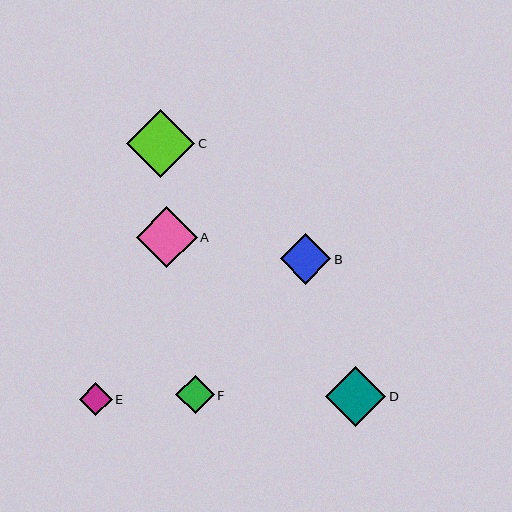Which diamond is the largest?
Diamond C is the largest with a size of approximately 69 pixels.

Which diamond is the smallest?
Diamond E is the smallest with a size of approximately 33 pixels.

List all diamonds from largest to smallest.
From largest to smallest: C, A, D, B, F, E.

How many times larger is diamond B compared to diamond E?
Diamond B is approximately 1.5 times the size of diamond E.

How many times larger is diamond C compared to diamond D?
Diamond C is approximately 1.1 times the size of diamond D.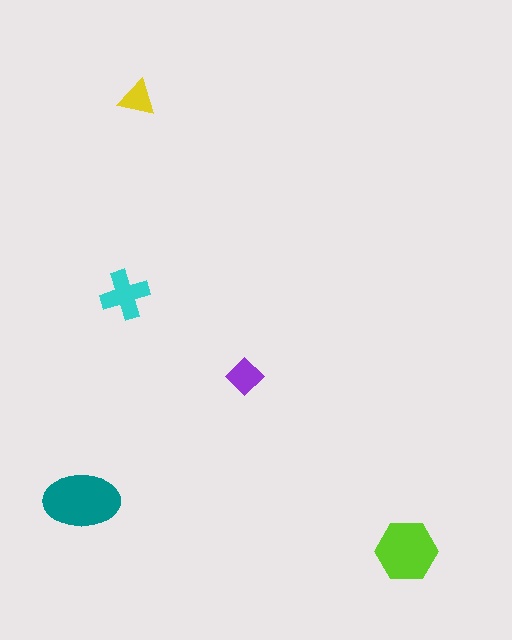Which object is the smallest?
The yellow triangle.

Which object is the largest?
The teal ellipse.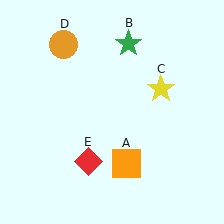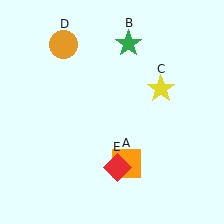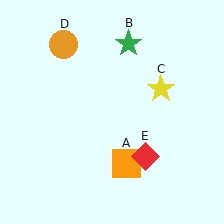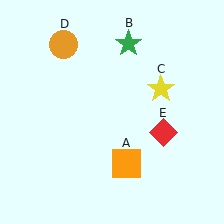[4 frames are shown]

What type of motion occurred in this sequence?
The red diamond (object E) rotated counterclockwise around the center of the scene.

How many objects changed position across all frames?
1 object changed position: red diamond (object E).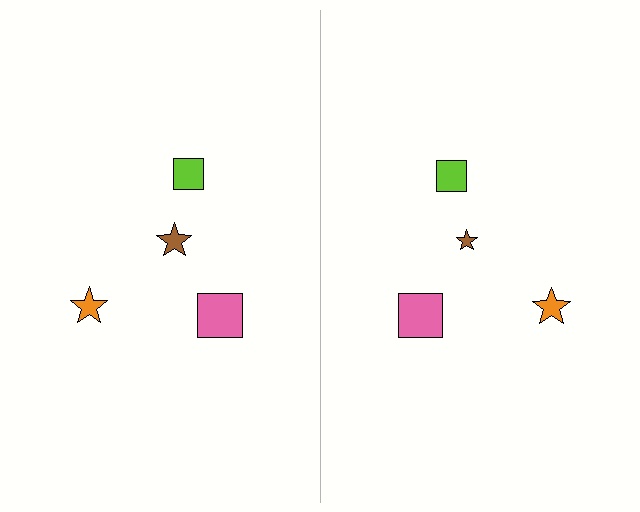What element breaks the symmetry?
The brown star on the right side has a different size than its mirror counterpart.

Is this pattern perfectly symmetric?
No, the pattern is not perfectly symmetric. The brown star on the right side has a different size than its mirror counterpart.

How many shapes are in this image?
There are 8 shapes in this image.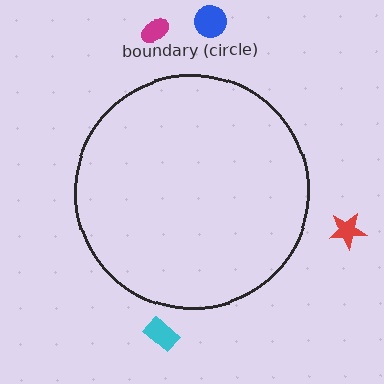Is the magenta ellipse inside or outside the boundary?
Outside.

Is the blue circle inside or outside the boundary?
Outside.